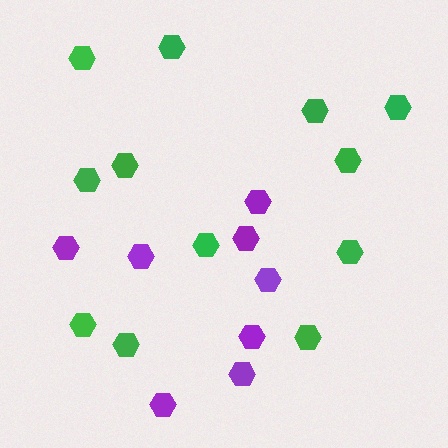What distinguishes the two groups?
There are 2 groups: one group of green hexagons (12) and one group of purple hexagons (8).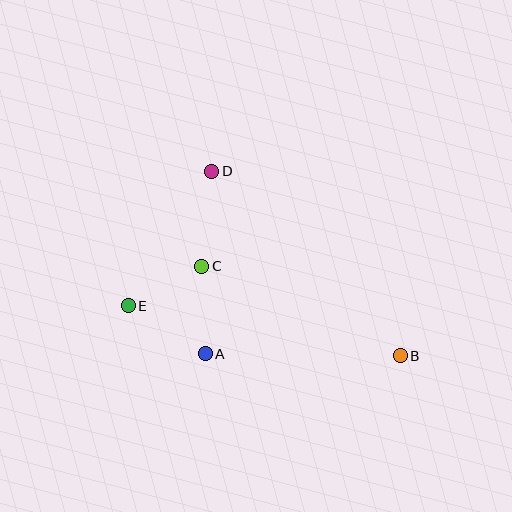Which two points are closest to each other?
Points C and E are closest to each other.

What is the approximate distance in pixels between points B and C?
The distance between B and C is approximately 218 pixels.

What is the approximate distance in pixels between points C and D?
The distance between C and D is approximately 95 pixels.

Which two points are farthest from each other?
Points B and E are farthest from each other.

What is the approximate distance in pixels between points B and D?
The distance between B and D is approximately 263 pixels.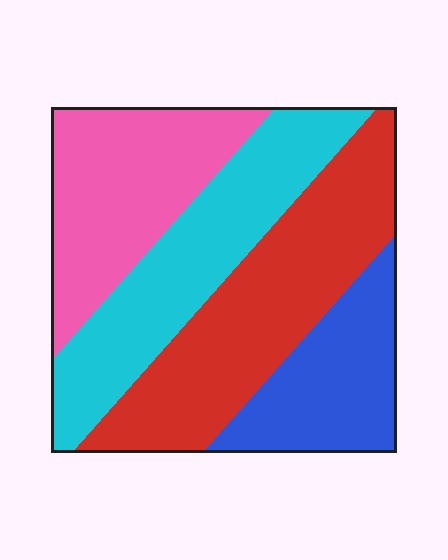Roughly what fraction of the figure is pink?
Pink takes up between a sixth and a third of the figure.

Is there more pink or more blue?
Pink.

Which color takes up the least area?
Blue, at roughly 20%.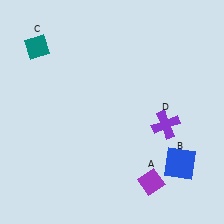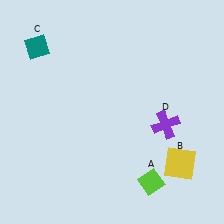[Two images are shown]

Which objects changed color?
A changed from purple to lime. B changed from blue to yellow.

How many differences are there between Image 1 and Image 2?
There are 2 differences between the two images.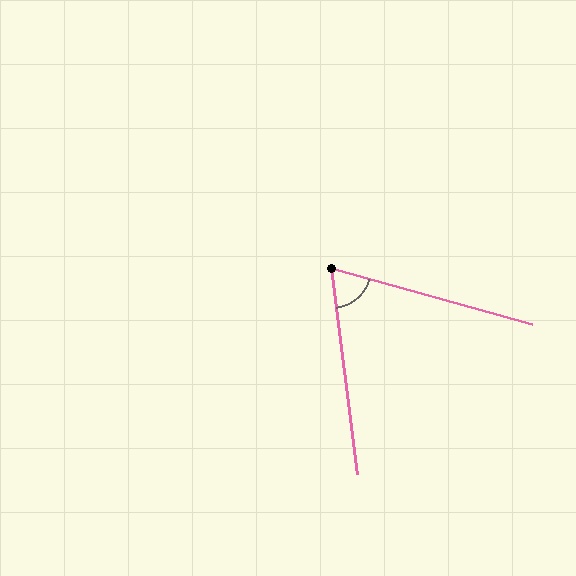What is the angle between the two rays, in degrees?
Approximately 67 degrees.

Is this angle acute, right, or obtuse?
It is acute.